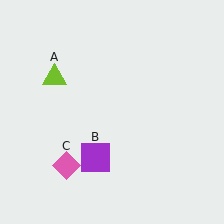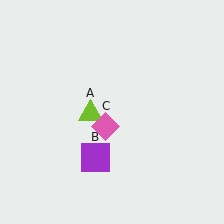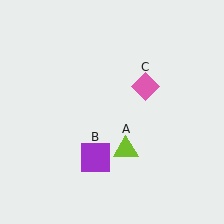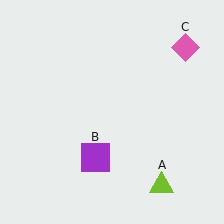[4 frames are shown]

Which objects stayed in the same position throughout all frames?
Purple square (object B) remained stationary.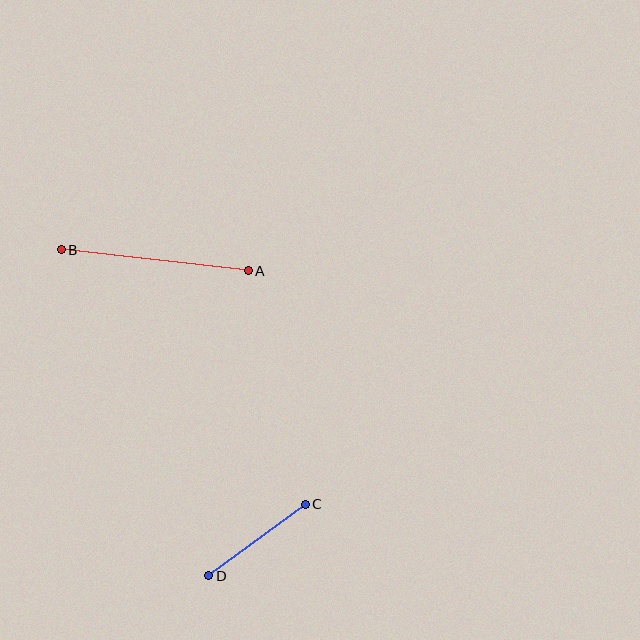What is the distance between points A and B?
The distance is approximately 188 pixels.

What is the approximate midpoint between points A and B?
The midpoint is at approximately (155, 260) pixels.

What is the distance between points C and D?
The distance is approximately 120 pixels.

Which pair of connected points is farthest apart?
Points A and B are farthest apart.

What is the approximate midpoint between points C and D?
The midpoint is at approximately (257, 540) pixels.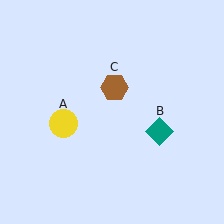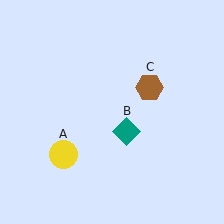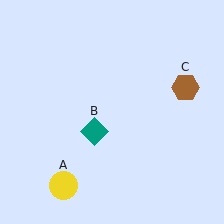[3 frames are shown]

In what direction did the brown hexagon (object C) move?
The brown hexagon (object C) moved right.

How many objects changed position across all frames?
3 objects changed position: yellow circle (object A), teal diamond (object B), brown hexagon (object C).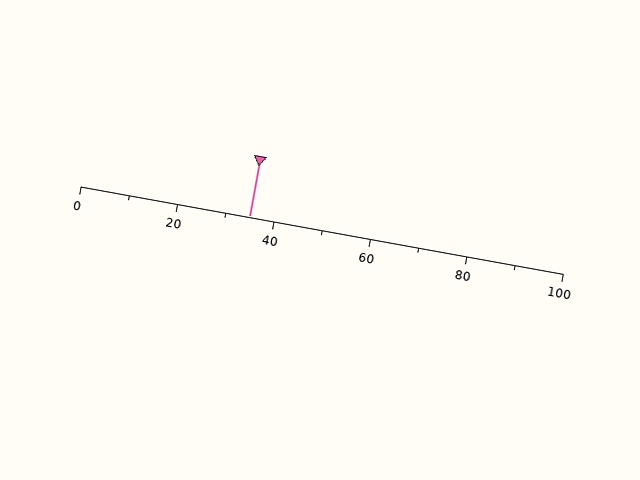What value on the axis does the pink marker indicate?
The marker indicates approximately 35.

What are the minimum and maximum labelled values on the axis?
The axis runs from 0 to 100.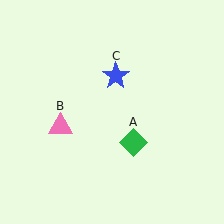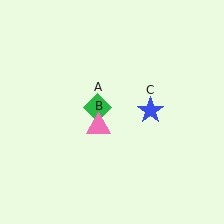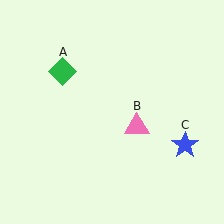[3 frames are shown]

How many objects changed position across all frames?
3 objects changed position: green diamond (object A), pink triangle (object B), blue star (object C).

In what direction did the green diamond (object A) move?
The green diamond (object A) moved up and to the left.